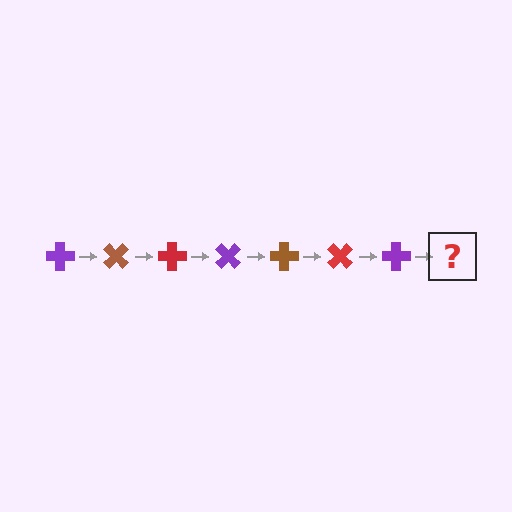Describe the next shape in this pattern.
It should be a brown cross, rotated 315 degrees from the start.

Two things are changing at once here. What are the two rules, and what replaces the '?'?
The two rules are that it rotates 45 degrees each step and the color cycles through purple, brown, and red. The '?' should be a brown cross, rotated 315 degrees from the start.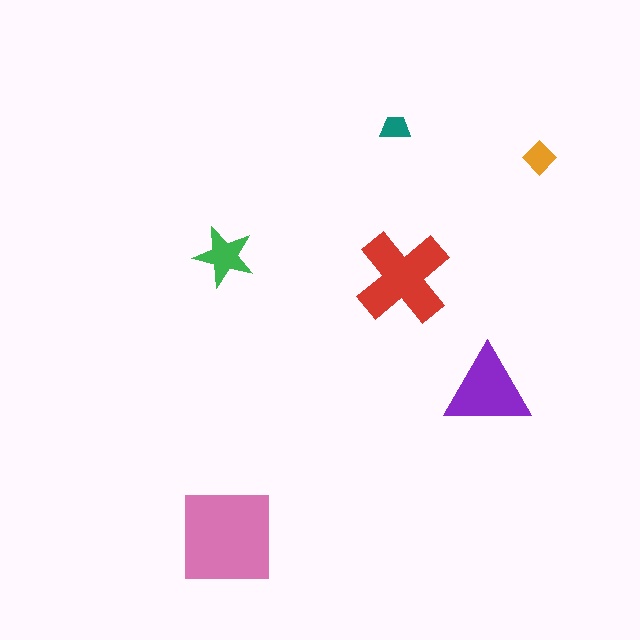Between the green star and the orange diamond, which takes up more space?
The green star.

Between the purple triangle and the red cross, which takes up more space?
The red cross.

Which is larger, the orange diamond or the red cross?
The red cross.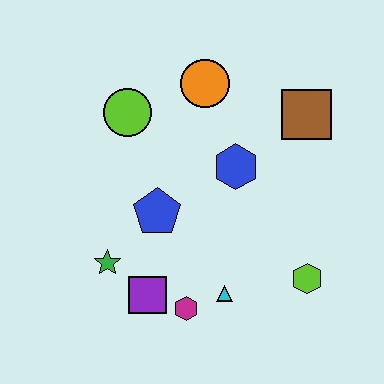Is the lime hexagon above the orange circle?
No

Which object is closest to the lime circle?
The orange circle is closest to the lime circle.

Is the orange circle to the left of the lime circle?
No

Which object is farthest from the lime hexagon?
The lime circle is farthest from the lime hexagon.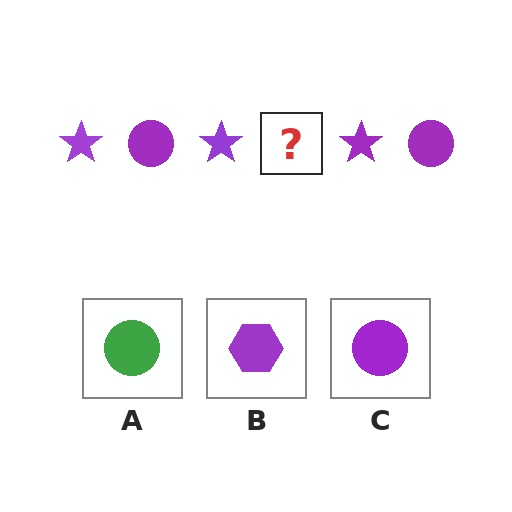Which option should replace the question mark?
Option C.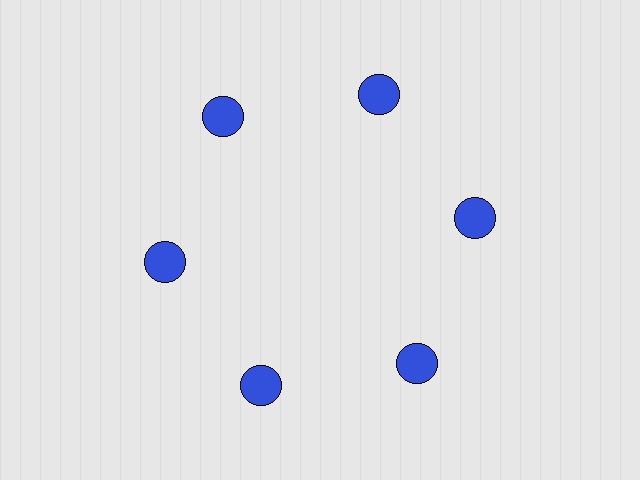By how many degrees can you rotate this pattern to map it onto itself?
The pattern maps onto itself every 60 degrees of rotation.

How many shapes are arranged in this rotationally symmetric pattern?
There are 6 shapes, arranged in 6 groups of 1.